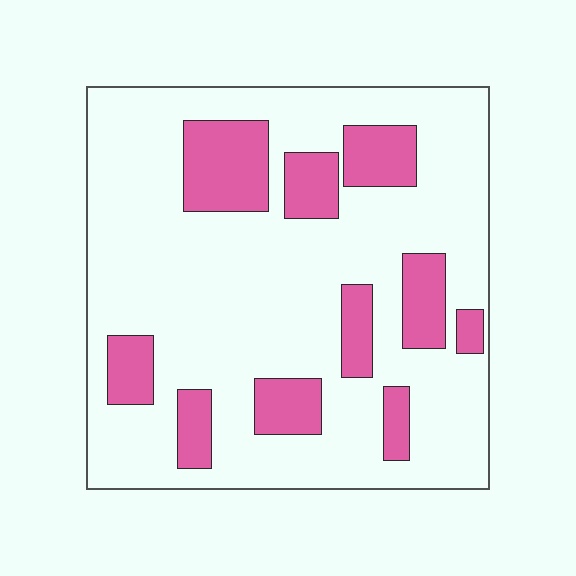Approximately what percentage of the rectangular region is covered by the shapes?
Approximately 20%.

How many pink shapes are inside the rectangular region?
10.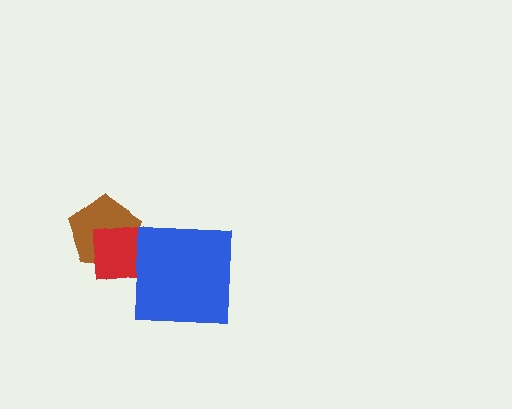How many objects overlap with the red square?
1 object overlaps with the red square.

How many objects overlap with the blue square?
0 objects overlap with the blue square.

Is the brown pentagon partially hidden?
Yes, it is partially covered by another shape.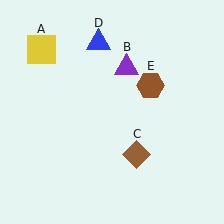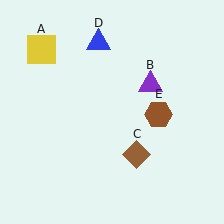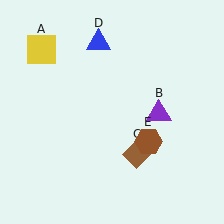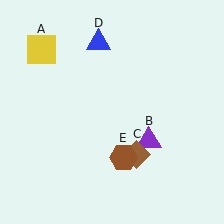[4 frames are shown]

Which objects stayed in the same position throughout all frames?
Yellow square (object A) and brown diamond (object C) and blue triangle (object D) remained stationary.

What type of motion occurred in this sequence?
The purple triangle (object B), brown hexagon (object E) rotated clockwise around the center of the scene.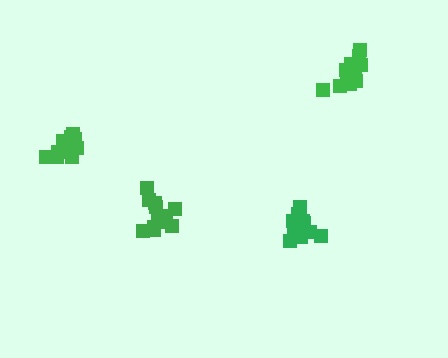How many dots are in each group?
Group 1: 13 dots, Group 2: 13 dots, Group 3: 11 dots, Group 4: 14 dots (51 total).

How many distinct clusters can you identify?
There are 4 distinct clusters.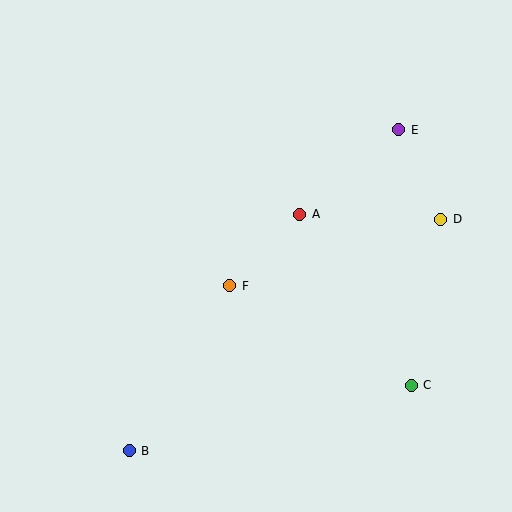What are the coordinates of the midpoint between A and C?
The midpoint between A and C is at (356, 300).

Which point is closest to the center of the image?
Point F at (230, 286) is closest to the center.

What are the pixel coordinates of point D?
Point D is at (441, 219).